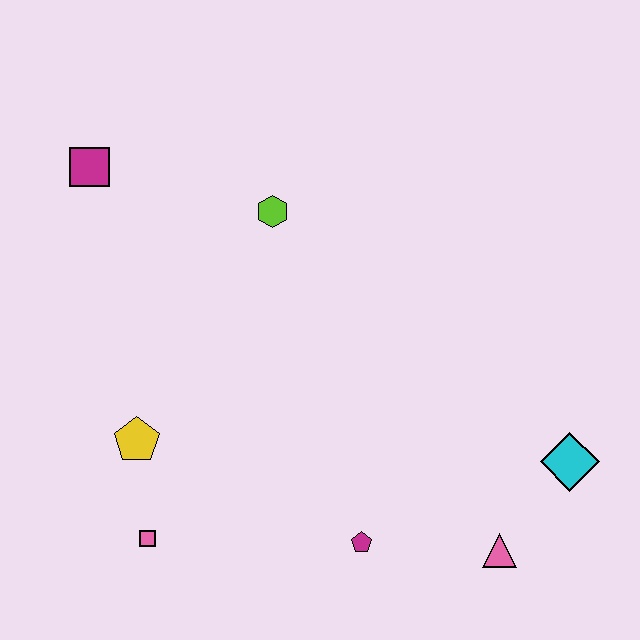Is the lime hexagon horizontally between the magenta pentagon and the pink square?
Yes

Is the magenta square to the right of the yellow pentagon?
No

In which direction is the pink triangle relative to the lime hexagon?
The pink triangle is below the lime hexagon.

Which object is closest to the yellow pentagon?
The pink square is closest to the yellow pentagon.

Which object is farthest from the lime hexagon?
The pink triangle is farthest from the lime hexagon.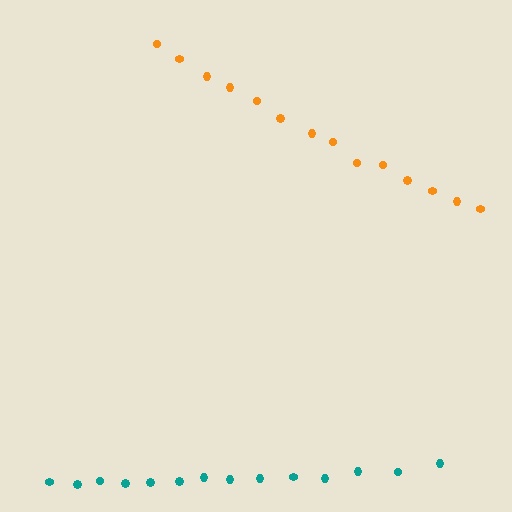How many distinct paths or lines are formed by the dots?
There are 2 distinct paths.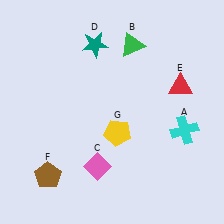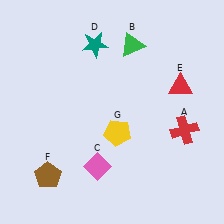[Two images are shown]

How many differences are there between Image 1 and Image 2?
There is 1 difference between the two images.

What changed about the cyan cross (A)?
In Image 1, A is cyan. In Image 2, it changed to red.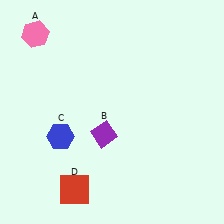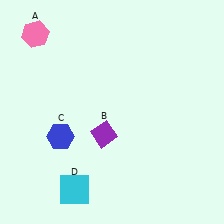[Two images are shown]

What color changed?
The square (D) changed from red in Image 1 to cyan in Image 2.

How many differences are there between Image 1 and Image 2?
There is 1 difference between the two images.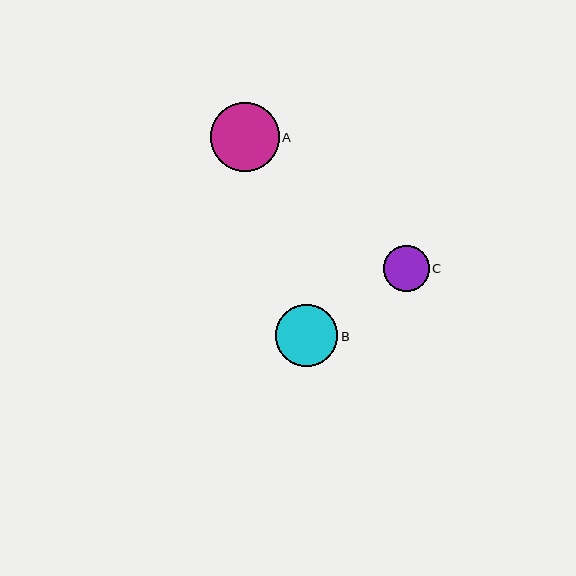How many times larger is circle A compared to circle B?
Circle A is approximately 1.1 times the size of circle B.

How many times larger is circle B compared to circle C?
Circle B is approximately 1.3 times the size of circle C.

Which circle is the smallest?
Circle C is the smallest with a size of approximately 46 pixels.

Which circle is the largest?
Circle A is the largest with a size of approximately 69 pixels.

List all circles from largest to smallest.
From largest to smallest: A, B, C.